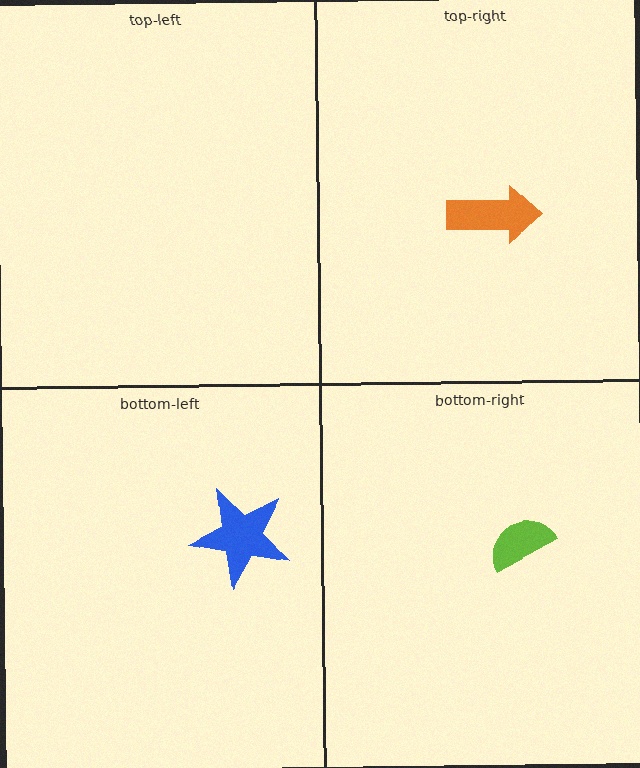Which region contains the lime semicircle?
The bottom-right region.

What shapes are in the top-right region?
The orange arrow.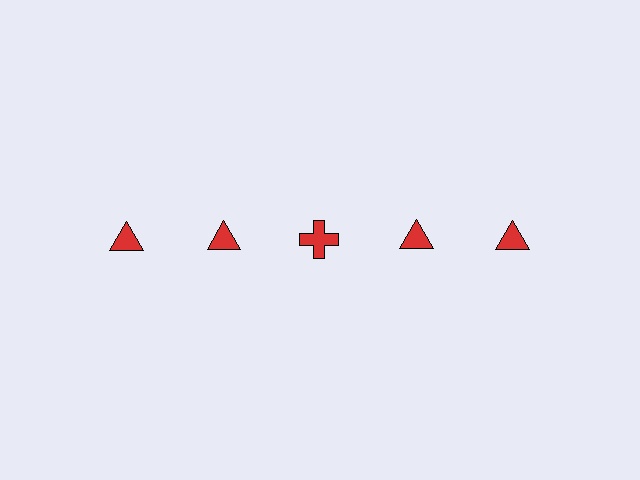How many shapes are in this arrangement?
There are 5 shapes arranged in a grid pattern.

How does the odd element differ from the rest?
It has a different shape: cross instead of triangle.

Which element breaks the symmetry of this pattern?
The red cross in the top row, center column breaks the symmetry. All other shapes are red triangles.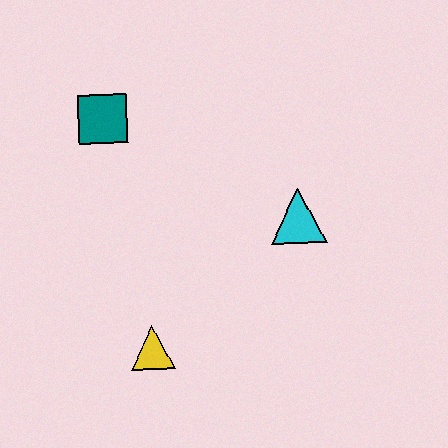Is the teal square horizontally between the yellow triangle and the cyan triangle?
No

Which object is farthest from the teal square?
The yellow triangle is farthest from the teal square.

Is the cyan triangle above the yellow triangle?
Yes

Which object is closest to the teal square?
The cyan triangle is closest to the teal square.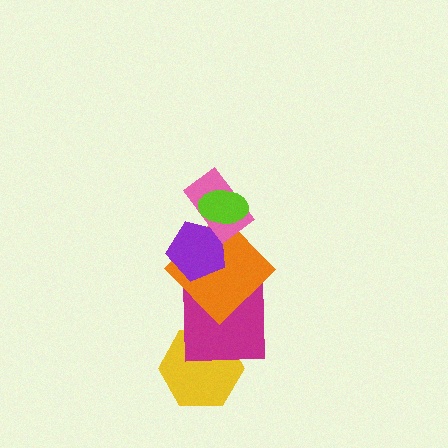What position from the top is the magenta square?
The magenta square is 5th from the top.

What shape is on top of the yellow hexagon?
The magenta square is on top of the yellow hexagon.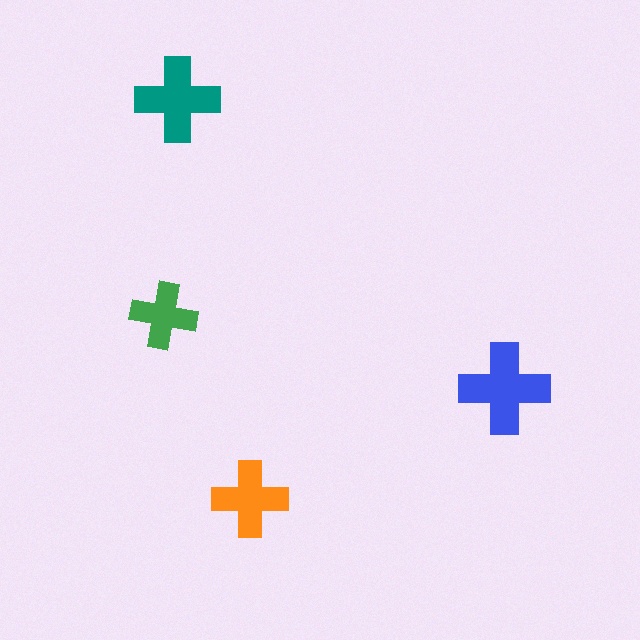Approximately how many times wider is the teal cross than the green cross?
About 1.5 times wider.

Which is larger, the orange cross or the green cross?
The orange one.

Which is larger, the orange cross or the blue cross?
The blue one.